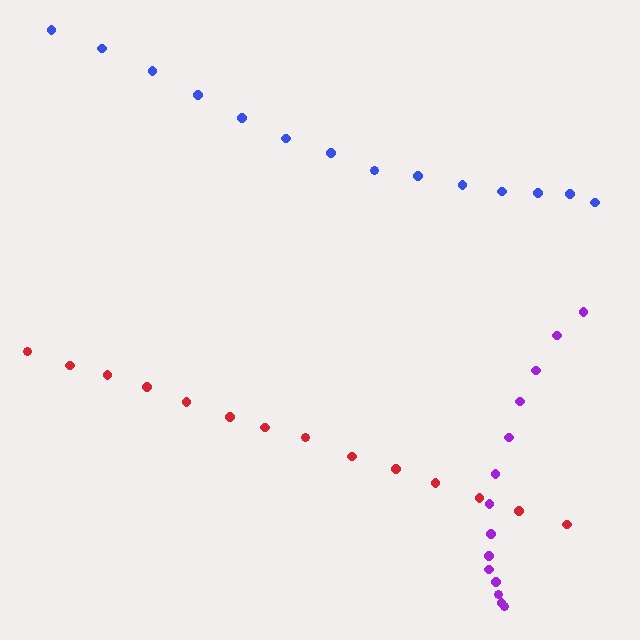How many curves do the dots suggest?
There are 3 distinct paths.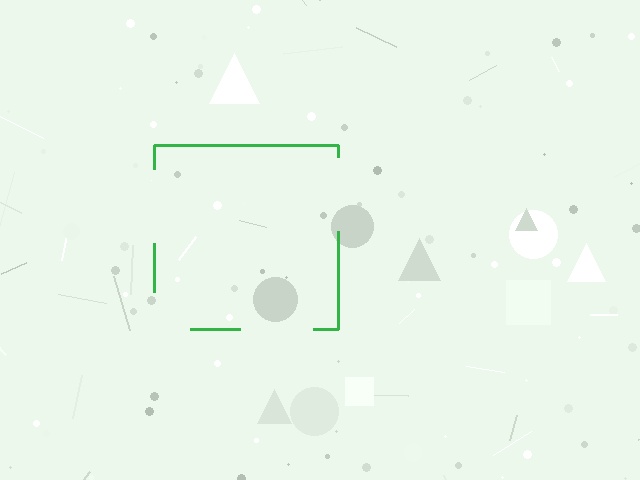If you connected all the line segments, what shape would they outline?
They would outline a square.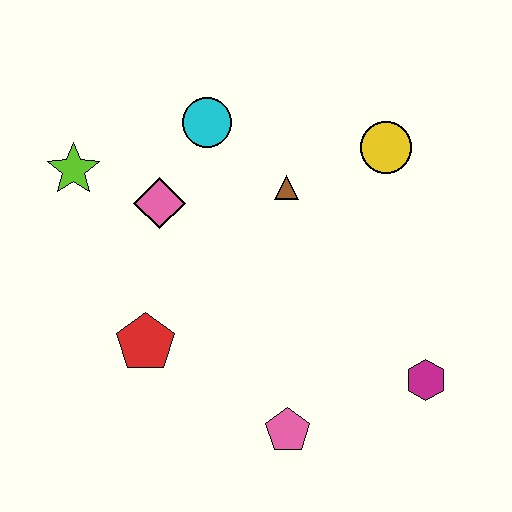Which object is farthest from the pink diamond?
The magenta hexagon is farthest from the pink diamond.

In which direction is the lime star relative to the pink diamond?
The lime star is to the left of the pink diamond.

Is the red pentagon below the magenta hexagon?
No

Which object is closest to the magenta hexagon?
The pink pentagon is closest to the magenta hexagon.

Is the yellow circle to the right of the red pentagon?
Yes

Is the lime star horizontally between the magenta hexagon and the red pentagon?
No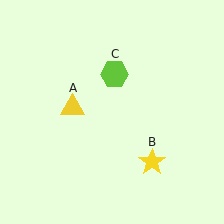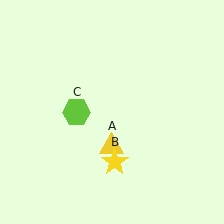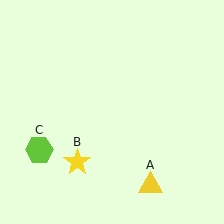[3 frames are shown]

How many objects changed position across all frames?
3 objects changed position: yellow triangle (object A), yellow star (object B), lime hexagon (object C).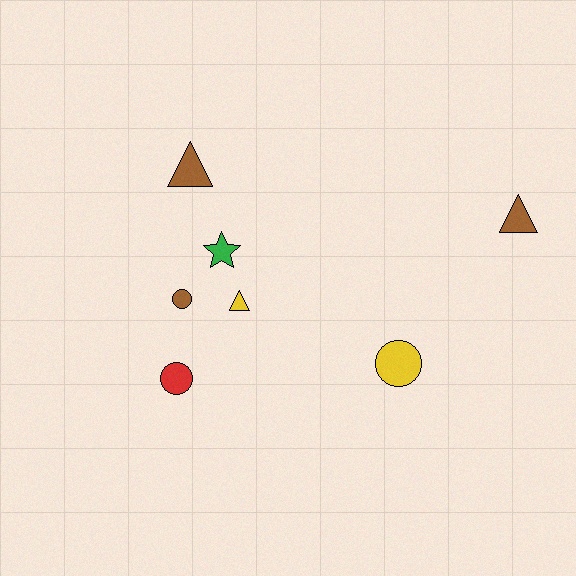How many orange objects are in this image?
There are no orange objects.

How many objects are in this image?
There are 7 objects.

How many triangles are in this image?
There are 3 triangles.